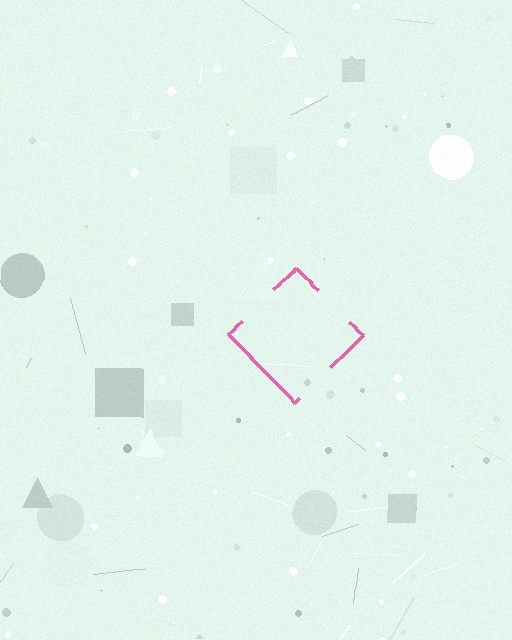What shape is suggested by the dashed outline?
The dashed outline suggests a diamond.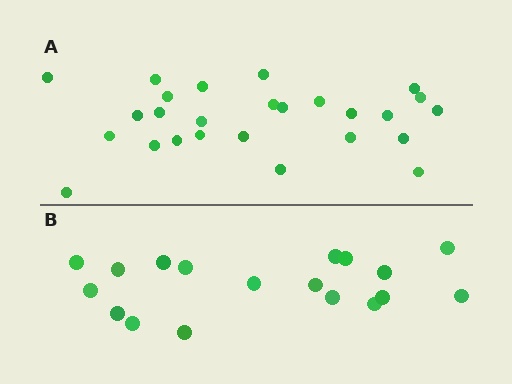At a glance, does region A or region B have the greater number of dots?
Region A (the top region) has more dots.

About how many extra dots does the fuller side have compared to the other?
Region A has roughly 8 or so more dots than region B.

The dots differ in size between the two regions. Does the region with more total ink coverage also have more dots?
No. Region B has more total ink coverage because its dots are larger, but region A actually contains more individual dots. Total area can be misleading — the number of items is what matters here.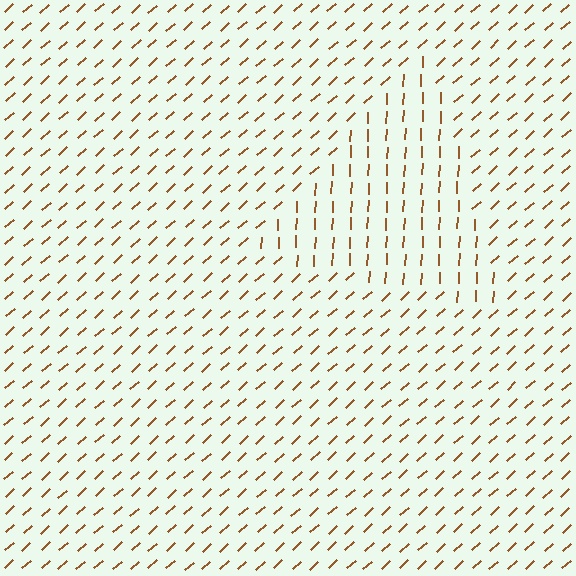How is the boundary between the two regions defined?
The boundary is defined purely by a change in line orientation (approximately 45 degrees difference). All lines are the same color and thickness.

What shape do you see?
I see a triangle.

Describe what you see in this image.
The image is filled with small brown line segments. A triangle region in the image has lines oriented differently from the surrounding lines, creating a visible texture boundary.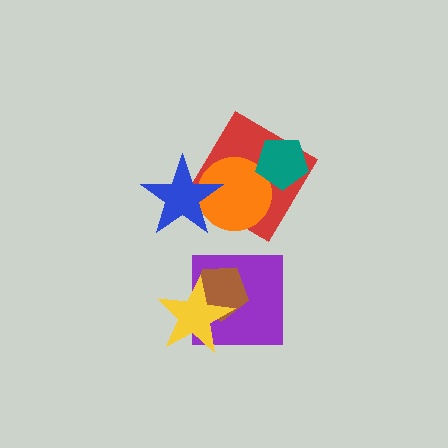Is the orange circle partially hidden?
Yes, it is partially covered by another shape.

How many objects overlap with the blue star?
2 objects overlap with the blue star.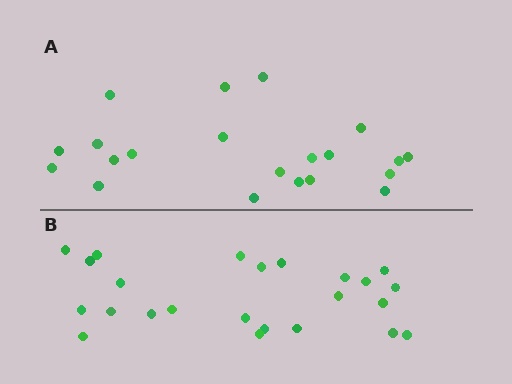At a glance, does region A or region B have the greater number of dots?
Region B (the bottom region) has more dots.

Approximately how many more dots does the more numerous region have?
Region B has just a few more — roughly 2 or 3 more dots than region A.